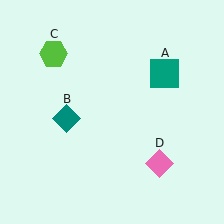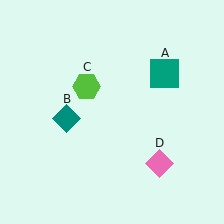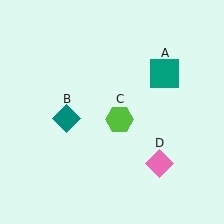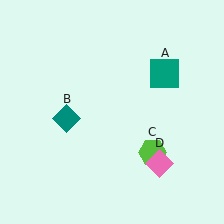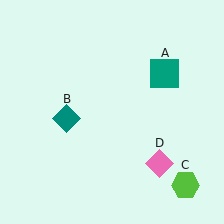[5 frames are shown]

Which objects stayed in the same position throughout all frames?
Teal square (object A) and teal diamond (object B) and pink diamond (object D) remained stationary.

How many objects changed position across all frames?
1 object changed position: lime hexagon (object C).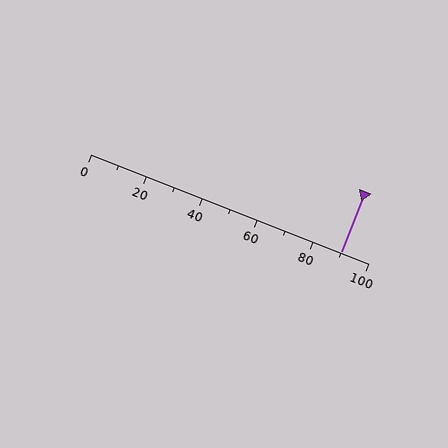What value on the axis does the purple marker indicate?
The marker indicates approximately 90.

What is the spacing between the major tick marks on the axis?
The major ticks are spaced 20 apart.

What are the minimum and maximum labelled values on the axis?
The axis runs from 0 to 100.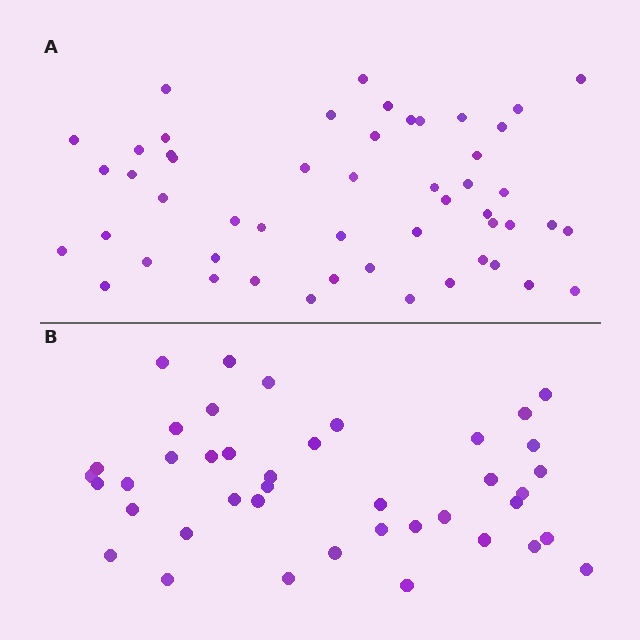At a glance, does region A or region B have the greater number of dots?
Region A (the top region) has more dots.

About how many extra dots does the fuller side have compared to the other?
Region A has roughly 10 or so more dots than region B.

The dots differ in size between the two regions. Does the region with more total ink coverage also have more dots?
No. Region B has more total ink coverage because its dots are larger, but region A actually contains more individual dots. Total area can be misleading — the number of items is what matters here.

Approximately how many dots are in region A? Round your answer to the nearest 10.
About 50 dots. (The exact count is 51, which rounds to 50.)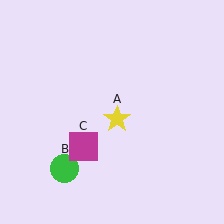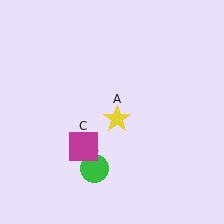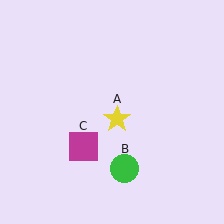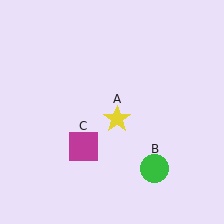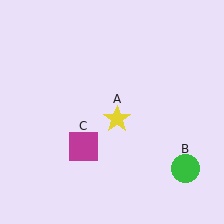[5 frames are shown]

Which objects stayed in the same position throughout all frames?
Yellow star (object A) and magenta square (object C) remained stationary.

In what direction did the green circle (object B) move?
The green circle (object B) moved right.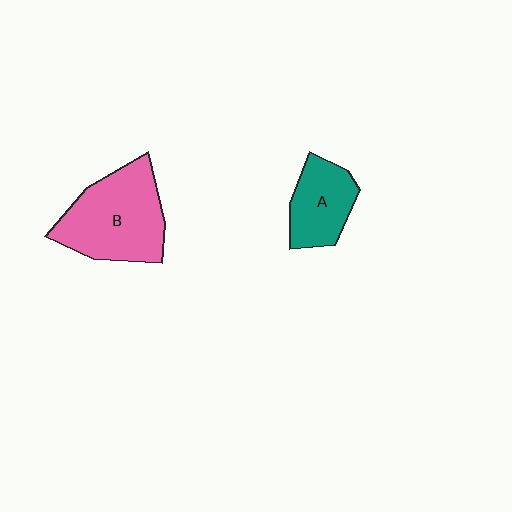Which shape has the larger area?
Shape B (pink).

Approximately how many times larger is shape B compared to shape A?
Approximately 1.7 times.